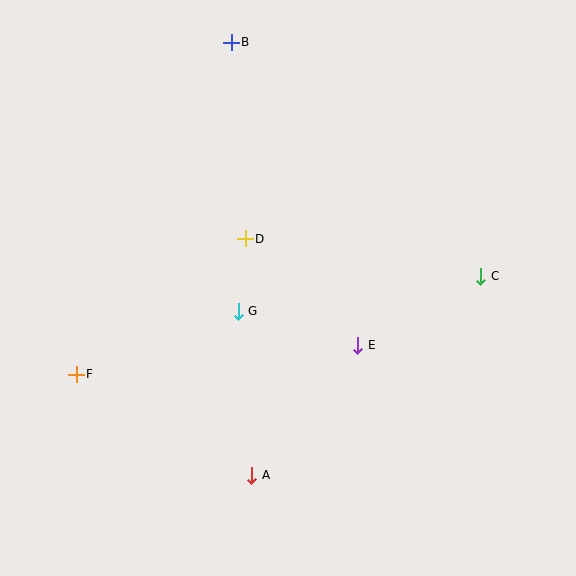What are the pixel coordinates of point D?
Point D is at (245, 239).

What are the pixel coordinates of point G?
Point G is at (238, 311).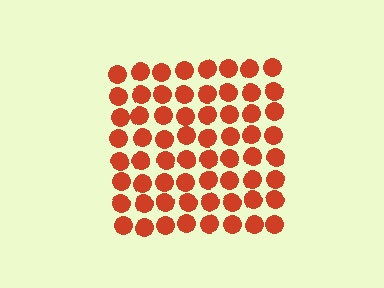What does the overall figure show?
The overall figure shows a square.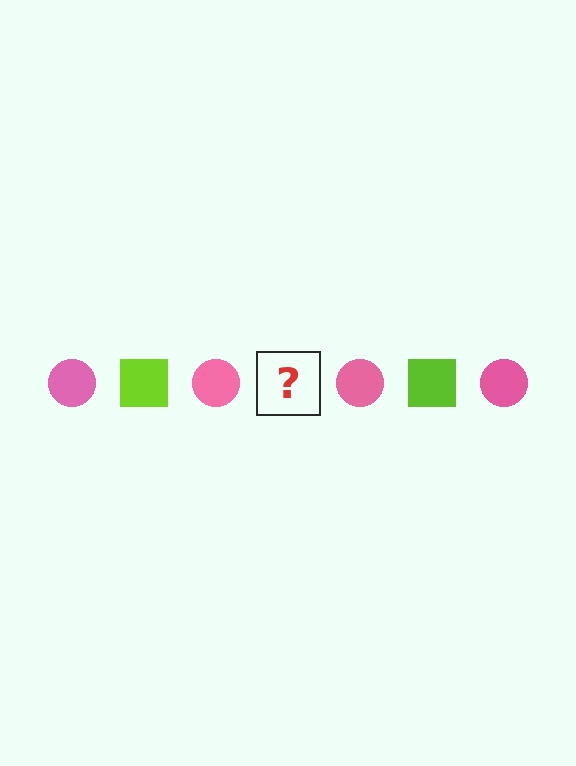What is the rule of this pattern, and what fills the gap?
The rule is that the pattern alternates between pink circle and lime square. The gap should be filled with a lime square.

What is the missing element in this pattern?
The missing element is a lime square.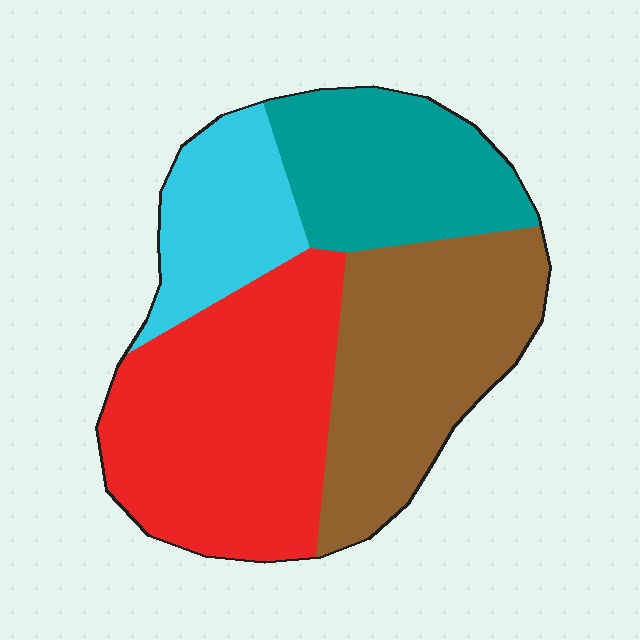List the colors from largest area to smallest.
From largest to smallest: red, brown, teal, cyan.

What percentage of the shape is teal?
Teal covers about 20% of the shape.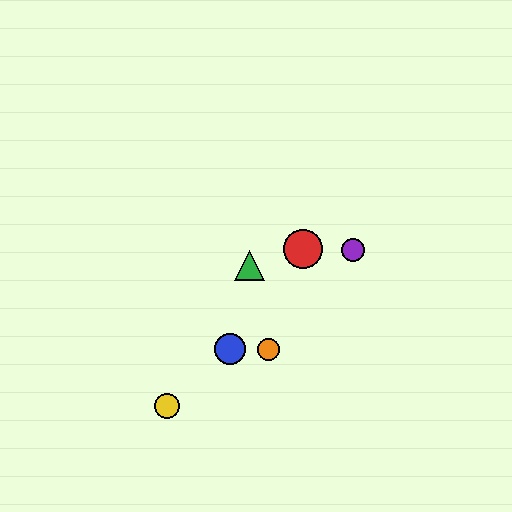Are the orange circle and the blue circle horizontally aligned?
Yes, both are at y≈349.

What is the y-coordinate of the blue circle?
The blue circle is at y≈349.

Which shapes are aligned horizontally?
The blue circle, the orange circle are aligned horizontally.